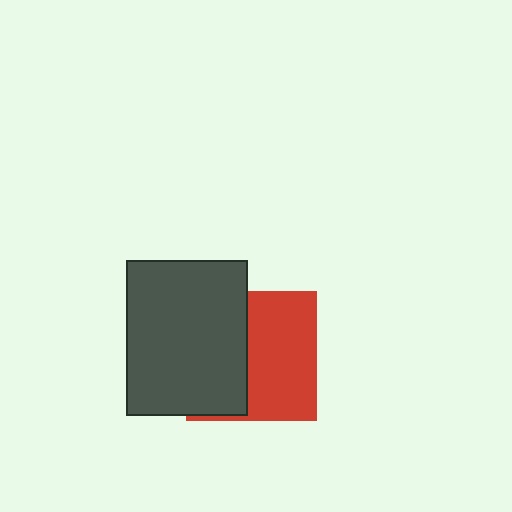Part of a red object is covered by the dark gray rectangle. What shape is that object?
It is a square.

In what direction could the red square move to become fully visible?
The red square could move right. That would shift it out from behind the dark gray rectangle entirely.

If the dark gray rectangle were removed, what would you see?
You would see the complete red square.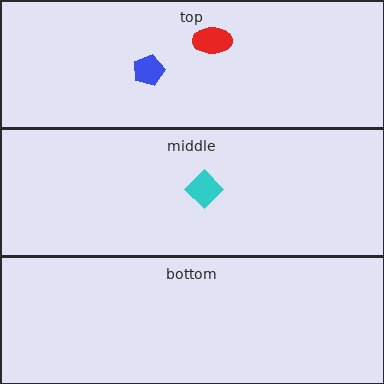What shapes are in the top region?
The red ellipse, the blue pentagon.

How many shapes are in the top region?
2.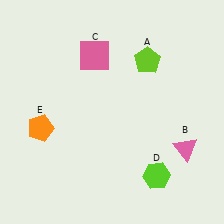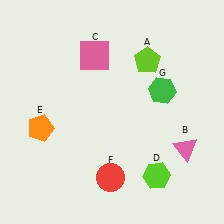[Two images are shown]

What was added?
A red circle (F), a green hexagon (G) were added in Image 2.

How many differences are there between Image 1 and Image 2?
There are 2 differences between the two images.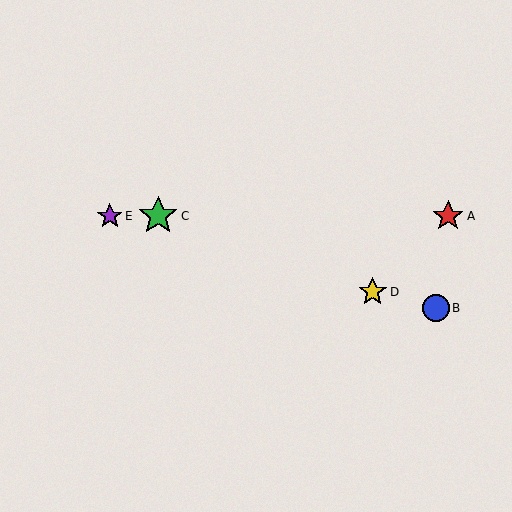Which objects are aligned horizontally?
Objects A, C, E are aligned horizontally.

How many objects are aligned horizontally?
3 objects (A, C, E) are aligned horizontally.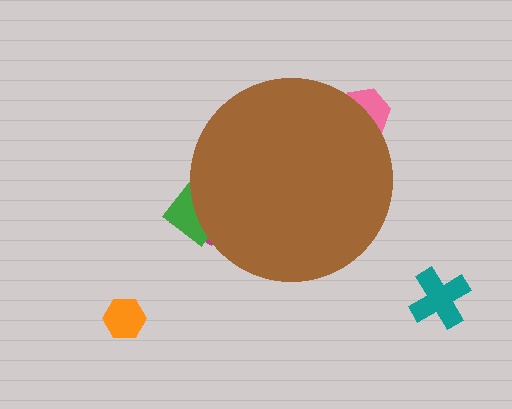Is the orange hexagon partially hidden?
No, the orange hexagon is fully visible.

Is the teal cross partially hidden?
No, the teal cross is fully visible.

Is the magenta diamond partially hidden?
Yes, the magenta diamond is partially hidden behind the brown circle.